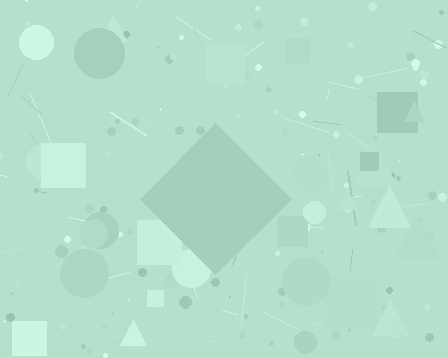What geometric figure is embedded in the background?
A diamond is embedded in the background.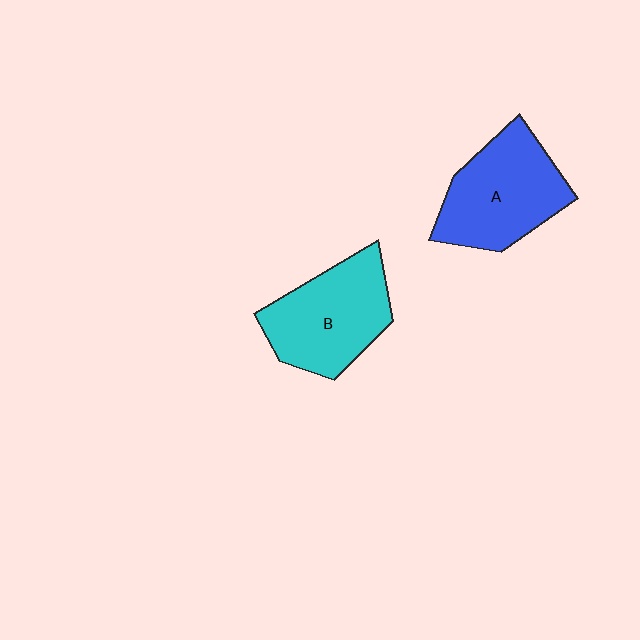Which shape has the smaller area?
Shape B (cyan).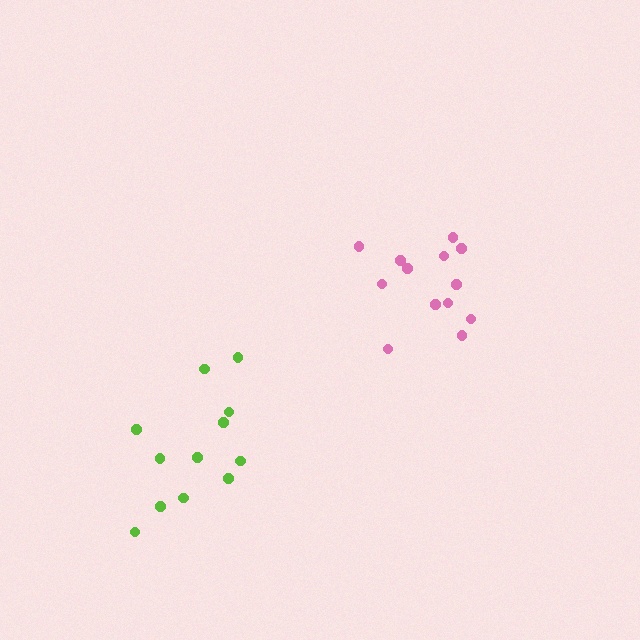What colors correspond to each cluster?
The clusters are colored: pink, lime.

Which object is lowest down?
The lime cluster is bottommost.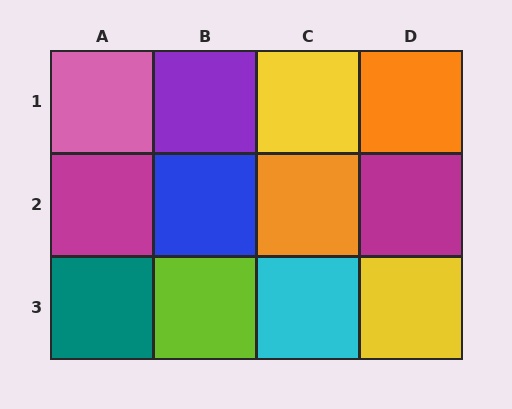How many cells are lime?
1 cell is lime.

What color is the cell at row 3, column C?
Cyan.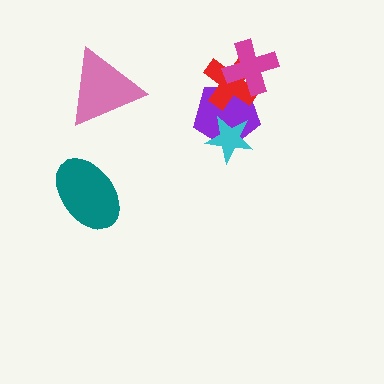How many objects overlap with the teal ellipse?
0 objects overlap with the teal ellipse.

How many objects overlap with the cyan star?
1 object overlaps with the cyan star.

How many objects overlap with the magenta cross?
2 objects overlap with the magenta cross.